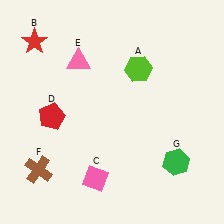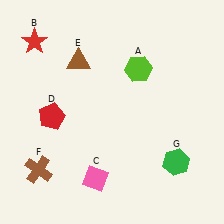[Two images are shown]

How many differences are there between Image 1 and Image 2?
There is 1 difference between the two images.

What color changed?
The triangle (E) changed from pink in Image 1 to brown in Image 2.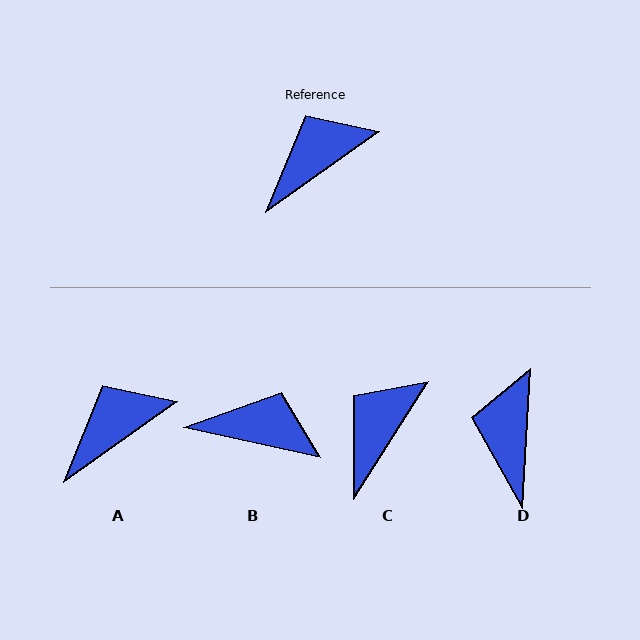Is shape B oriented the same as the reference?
No, it is off by about 48 degrees.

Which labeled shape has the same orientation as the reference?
A.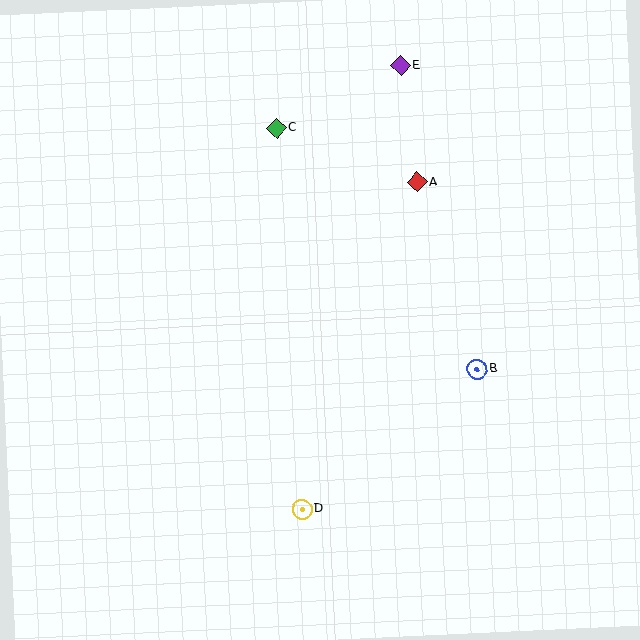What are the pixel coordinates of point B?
Point B is at (477, 369).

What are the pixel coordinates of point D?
Point D is at (302, 509).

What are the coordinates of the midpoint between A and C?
The midpoint between A and C is at (347, 155).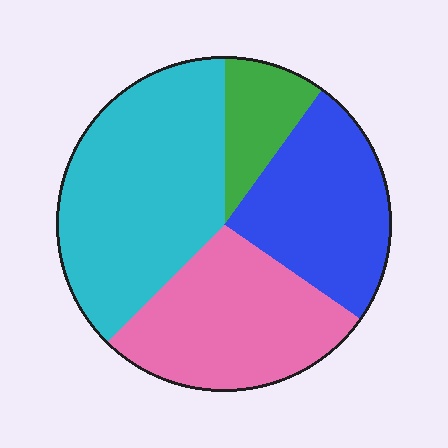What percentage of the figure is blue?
Blue covers 25% of the figure.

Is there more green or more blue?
Blue.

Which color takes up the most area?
Cyan, at roughly 40%.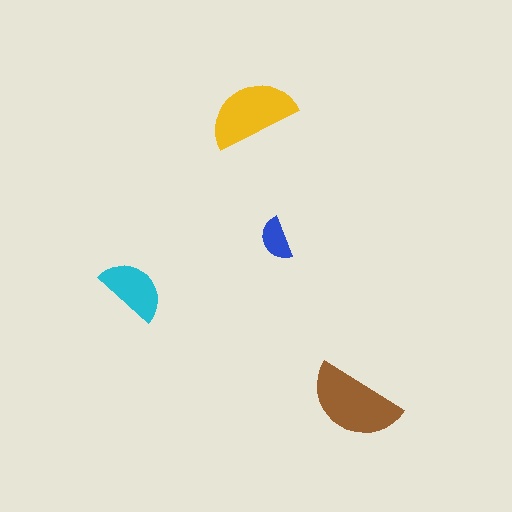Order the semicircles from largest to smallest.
the brown one, the yellow one, the cyan one, the blue one.